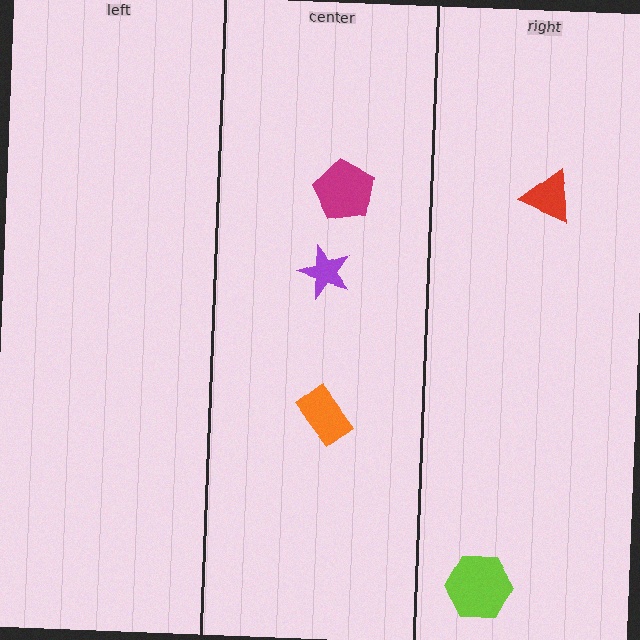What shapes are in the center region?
The orange rectangle, the magenta pentagon, the purple star.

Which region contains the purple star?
The center region.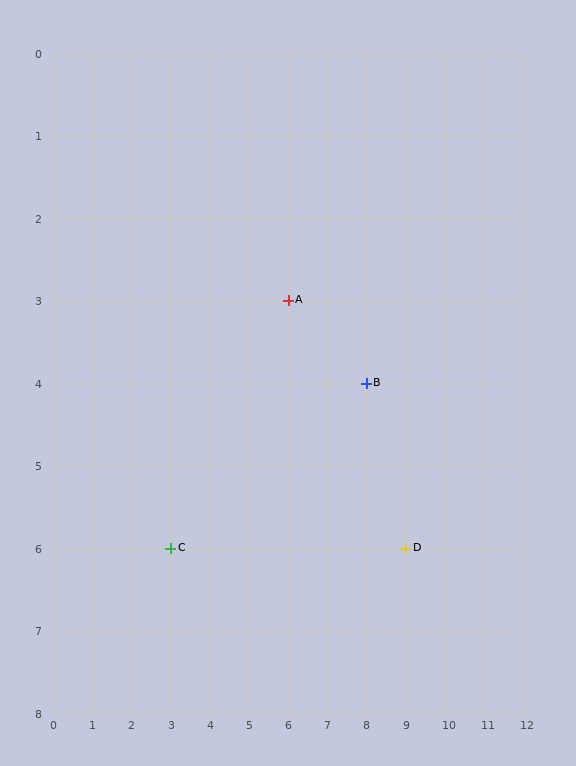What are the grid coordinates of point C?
Point C is at grid coordinates (3, 6).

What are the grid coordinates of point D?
Point D is at grid coordinates (9, 6).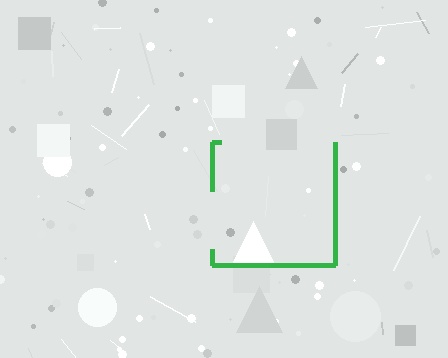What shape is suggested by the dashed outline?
The dashed outline suggests a square.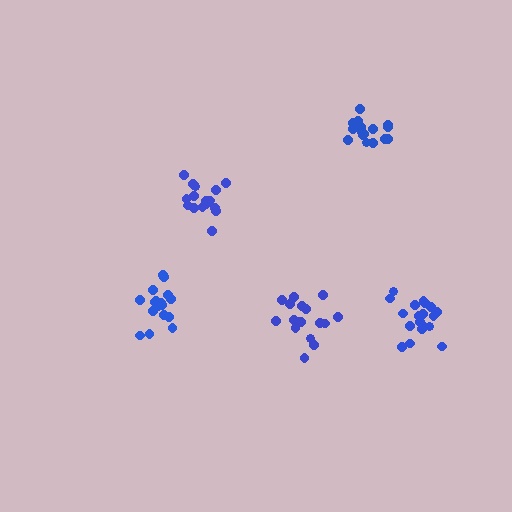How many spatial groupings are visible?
There are 5 spatial groupings.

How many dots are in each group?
Group 1: 17 dots, Group 2: 18 dots, Group 3: 16 dots, Group 4: 20 dots, Group 5: 16 dots (87 total).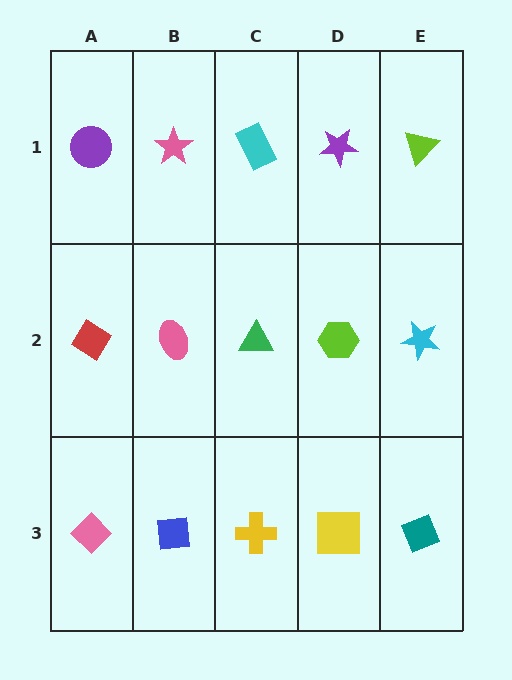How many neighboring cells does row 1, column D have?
3.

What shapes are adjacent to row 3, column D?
A lime hexagon (row 2, column D), a yellow cross (row 3, column C), a teal diamond (row 3, column E).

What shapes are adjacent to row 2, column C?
A cyan rectangle (row 1, column C), a yellow cross (row 3, column C), a pink ellipse (row 2, column B), a lime hexagon (row 2, column D).